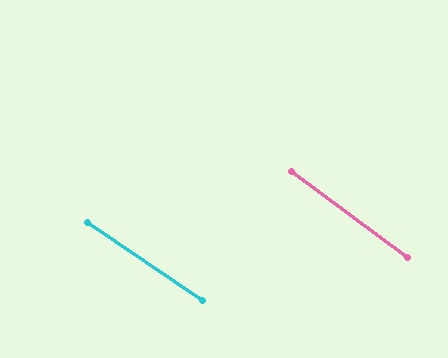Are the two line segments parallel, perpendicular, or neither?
Parallel — their directions differ by only 1.9°.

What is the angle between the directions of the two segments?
Approximately 2 degrees.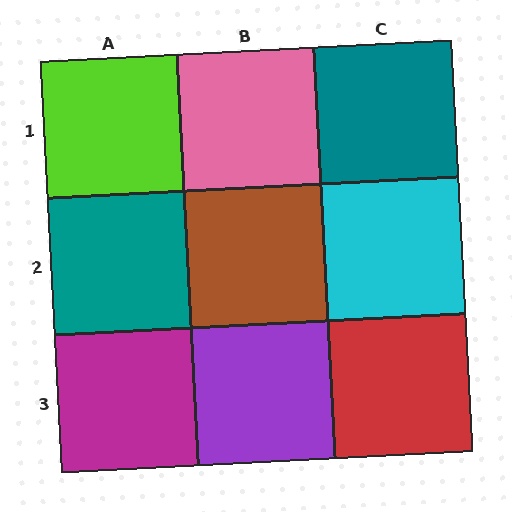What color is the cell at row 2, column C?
Cyan.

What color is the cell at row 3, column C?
Red.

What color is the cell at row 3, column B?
Purple.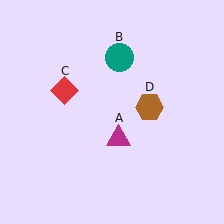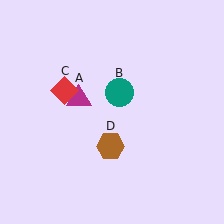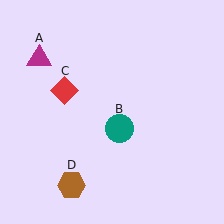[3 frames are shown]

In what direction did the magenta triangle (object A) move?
The magenta triangle (object A) moved up and to the left.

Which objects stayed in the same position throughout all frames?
Red diamond (object C) remained stationary.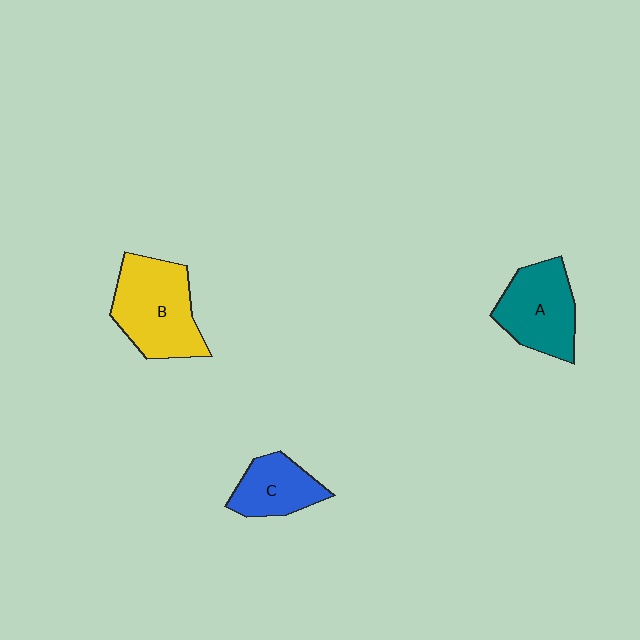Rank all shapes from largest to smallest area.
From largest to smallest: B (yellow), A (teal), C (blue).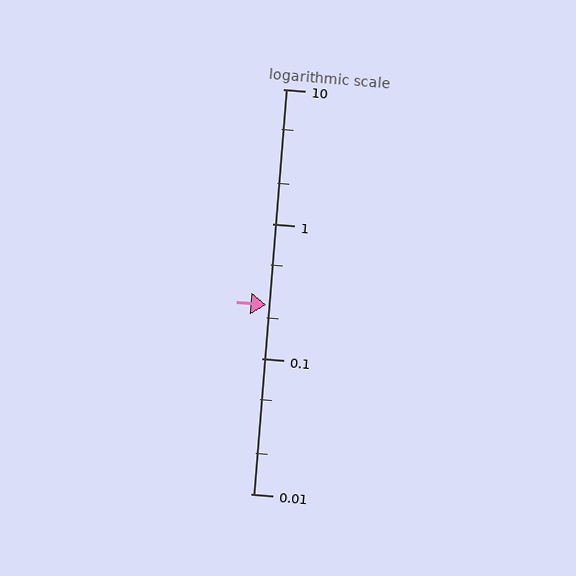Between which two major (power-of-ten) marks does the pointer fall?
The pointer is between 0.1 and 1.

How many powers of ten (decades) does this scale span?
The scale spans 3 decades, from 0.01 to 10.